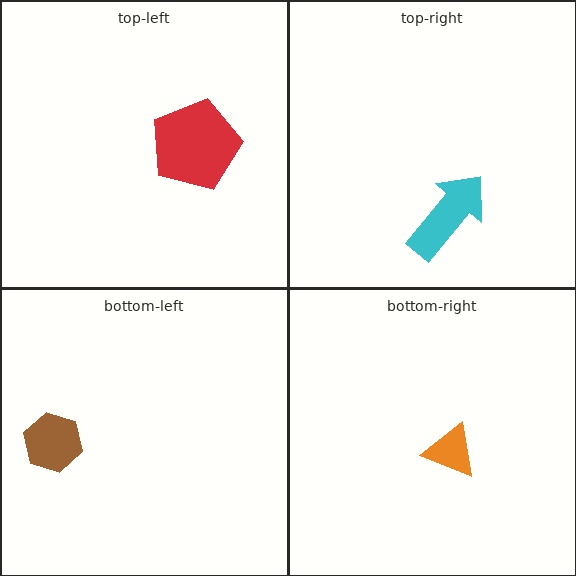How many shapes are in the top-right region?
1.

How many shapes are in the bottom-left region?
1.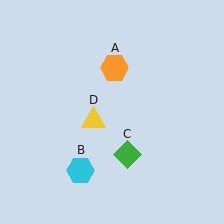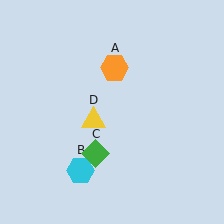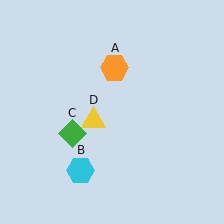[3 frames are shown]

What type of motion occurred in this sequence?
The green diamond (object C) rotated clockwise around the center of the scene.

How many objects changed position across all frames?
1 object changed position: green diamond (object C).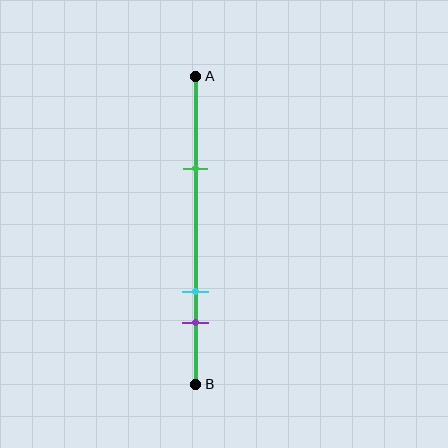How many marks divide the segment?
There are 3 marks dividing the segment.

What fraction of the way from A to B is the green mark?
The green mark is approximately 30% (0.3) of the way from A to B.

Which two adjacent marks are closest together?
The cyan and purple marks are the closest adjacent pair.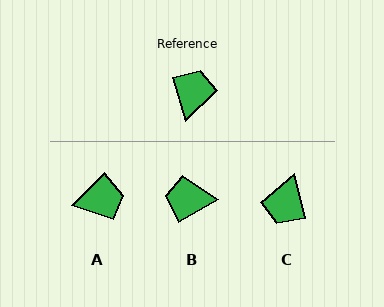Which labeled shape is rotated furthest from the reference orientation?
C, about 177 degrees away.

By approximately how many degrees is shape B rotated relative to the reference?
Approximately 103 degrees counter-clockwise.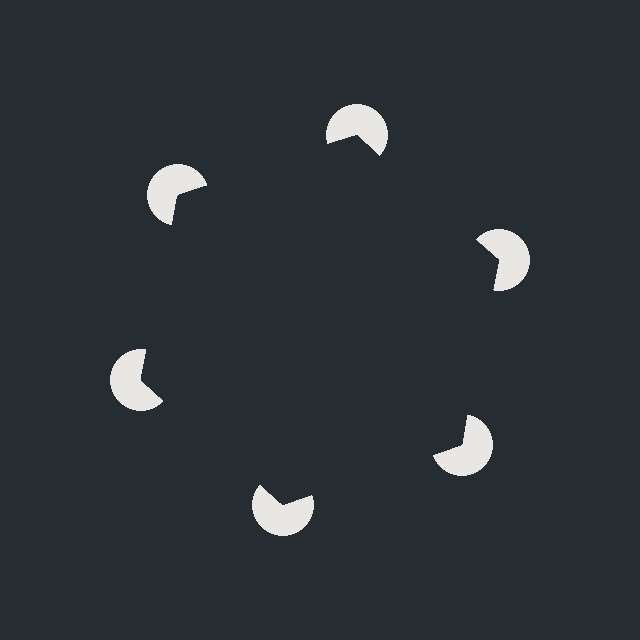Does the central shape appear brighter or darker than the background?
It typically appears slightly darker than the background, even though no actual brightness change is drawn.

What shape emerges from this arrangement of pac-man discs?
An illusory hexagon — its edges are inferred from the aligned wedge cuts in the pac-man discs, not physically drawn.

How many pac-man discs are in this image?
There are 6 — one at each vertex of the illusory hexagon.